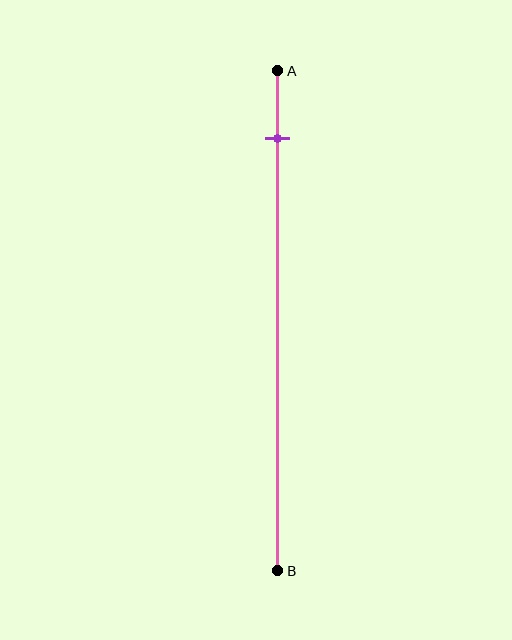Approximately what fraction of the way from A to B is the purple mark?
The purple mark is approximately 15% of the way from A to B.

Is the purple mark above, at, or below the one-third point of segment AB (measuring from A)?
The purple mark is above the one-third point of segment AB.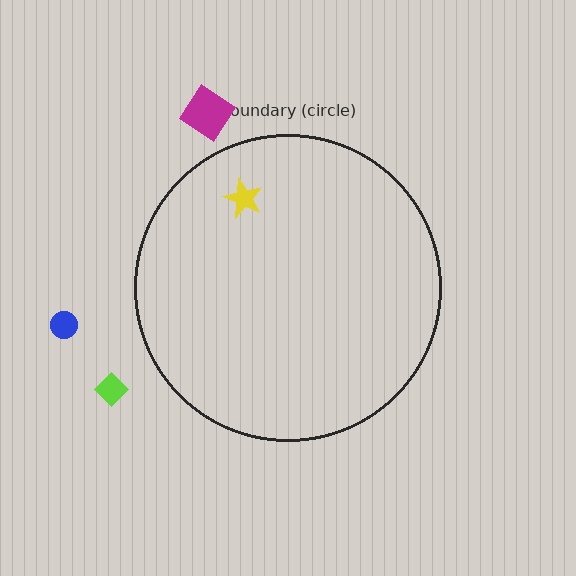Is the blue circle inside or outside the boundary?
Outside.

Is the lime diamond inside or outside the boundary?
Outside.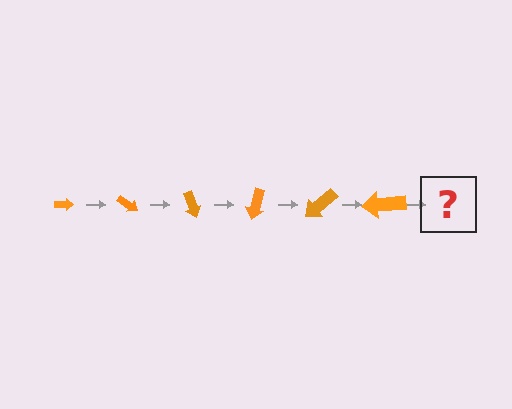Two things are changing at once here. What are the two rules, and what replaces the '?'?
The two rules are that the arrow grows larger each step and it rotates 35 degrees each step. The '?' should be an arrow, larger than the previous one and rotated 210 degrees from the start.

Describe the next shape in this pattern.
It should be an arrow, larger than the previous one and rotated 210 degrees from the start.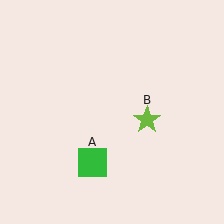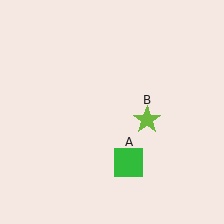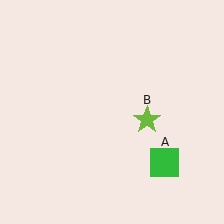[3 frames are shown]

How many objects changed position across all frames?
1 object changed position: green square (object A).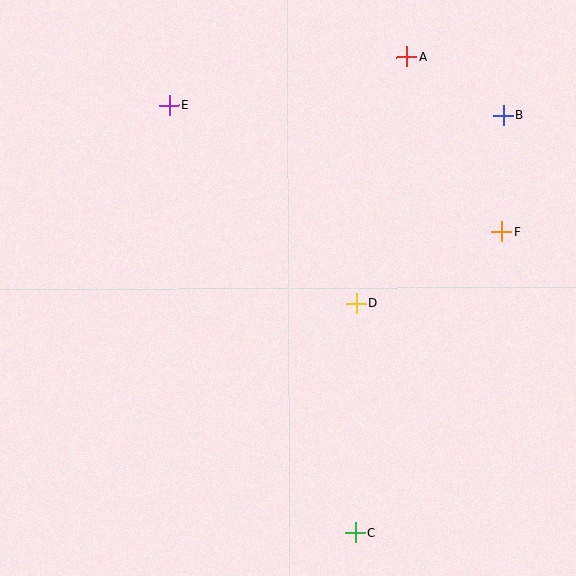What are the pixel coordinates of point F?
Point F is at (502, 232).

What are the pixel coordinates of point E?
Point E is at (169, 105).